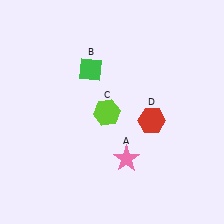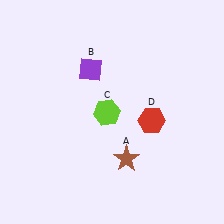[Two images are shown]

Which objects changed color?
A changed from pink to brown. B changed from green to purple.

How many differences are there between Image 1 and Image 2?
There are 2 differences between the two images.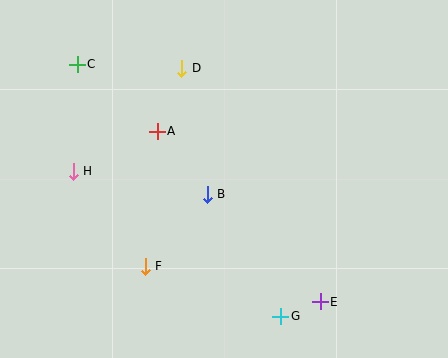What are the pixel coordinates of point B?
Point B is at (207, 194).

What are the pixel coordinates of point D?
Point D is at (182, 68).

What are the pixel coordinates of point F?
Point F is at (145, 266).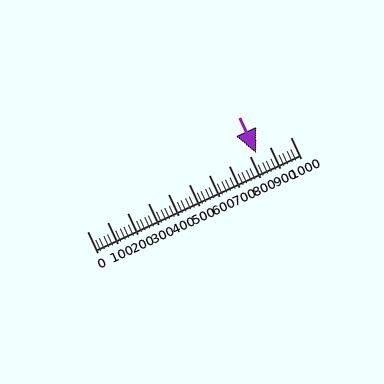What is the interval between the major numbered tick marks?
The major tick marks are spaced 100 units apart.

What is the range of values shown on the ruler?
The ruler shows values from 0 to 1000.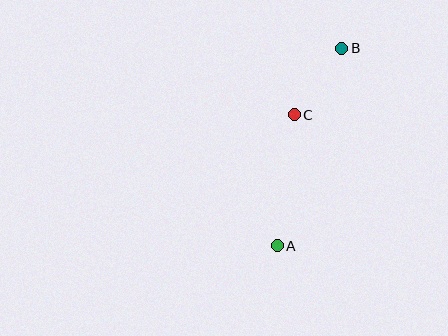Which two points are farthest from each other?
Points A and B are farthest from each other.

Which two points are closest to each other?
Points B and C are closest to each other.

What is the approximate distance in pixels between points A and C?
The distance between A and C is approximately 132 pixels.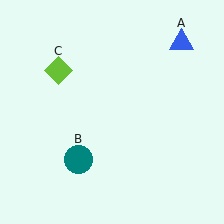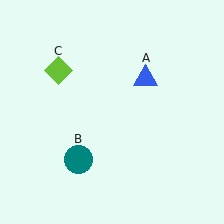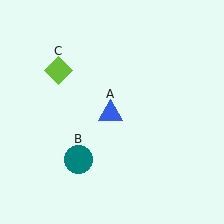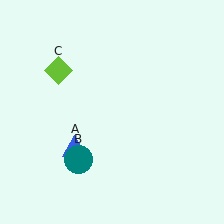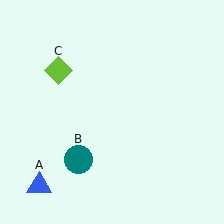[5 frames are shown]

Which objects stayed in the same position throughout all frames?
Teal circle (object B) and lime diamond (object C) remained stationary.